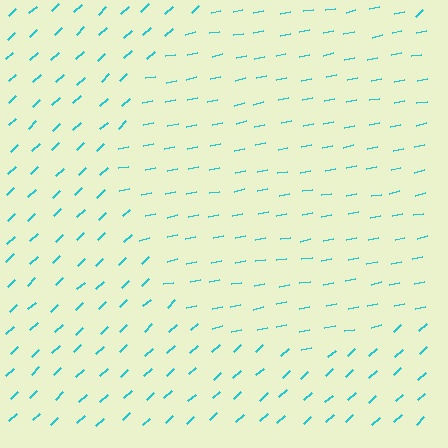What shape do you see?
I see a circle.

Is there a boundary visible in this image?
Yes, there is a texture boundary formed by a change in line orientation.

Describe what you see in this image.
The image is filled with small cyan line segments. A circle region in the image has lines oriented differently from the surrounding lines, creating a visible texture boundary.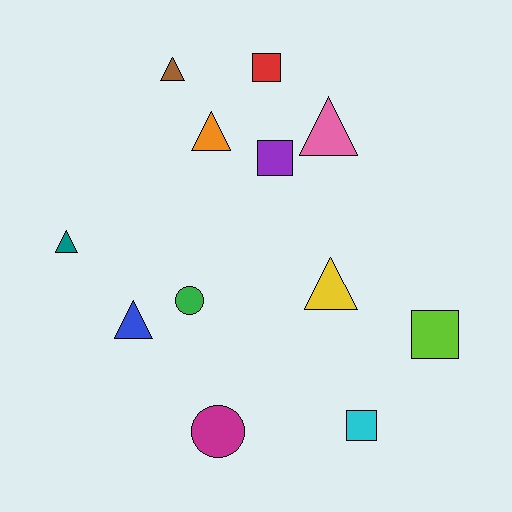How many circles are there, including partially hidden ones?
There are 2 circles.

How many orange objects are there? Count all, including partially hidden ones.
There is 1 orange object.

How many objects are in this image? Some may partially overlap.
There are 12 objects.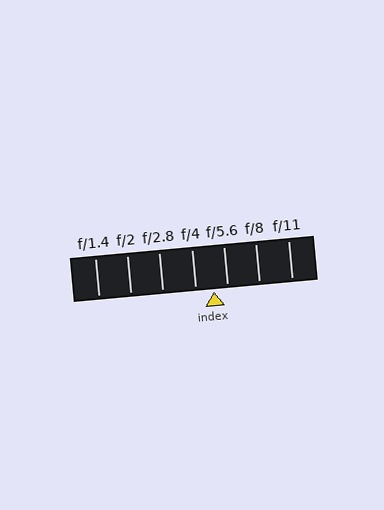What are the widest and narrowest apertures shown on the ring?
The widest aperture shown is f/1.4 and the narrowest is f/11.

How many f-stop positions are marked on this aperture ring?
There are 7 f-stop positions marked.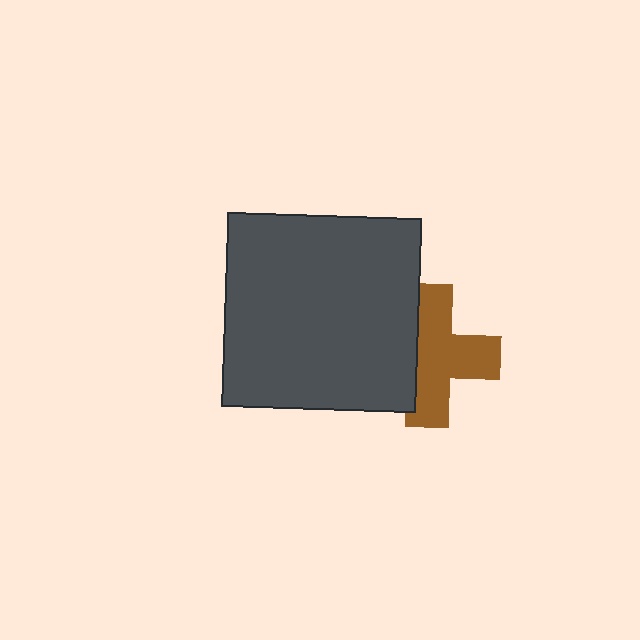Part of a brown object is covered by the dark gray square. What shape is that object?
It is a cross.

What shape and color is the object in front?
The object in front is a dark gray square.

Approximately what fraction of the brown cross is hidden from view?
Roughly 35% of the brown cross is hidden behind the dark gray square.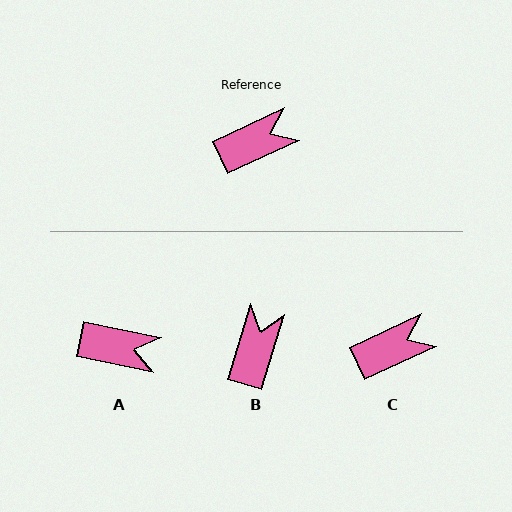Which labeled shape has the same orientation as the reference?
C.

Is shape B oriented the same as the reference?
No, it is off by about 48 degrees.